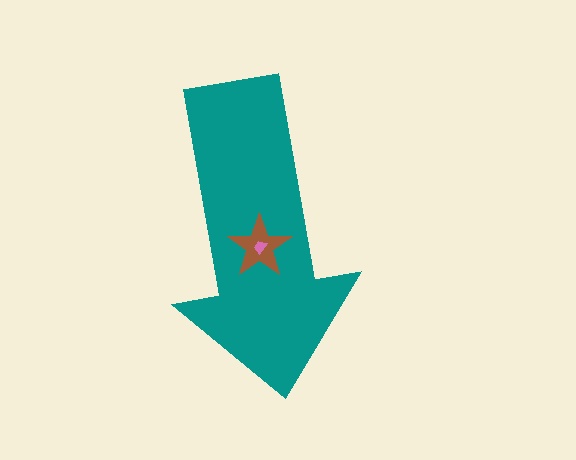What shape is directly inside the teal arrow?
The brown star.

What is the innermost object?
The pink trapezoid.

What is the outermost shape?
The teal arrow.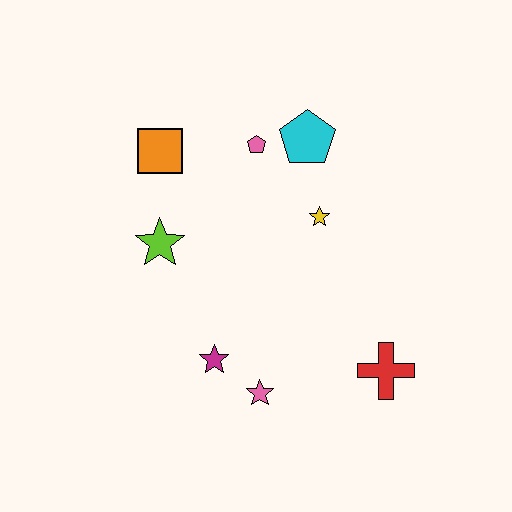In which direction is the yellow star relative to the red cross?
The yellow star is above the red cross.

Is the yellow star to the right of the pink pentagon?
Yes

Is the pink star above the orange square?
No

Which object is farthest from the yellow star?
The pink star is farthest from the yellow star.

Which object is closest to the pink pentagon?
The cyan pentagon is closest to the pink pentagon.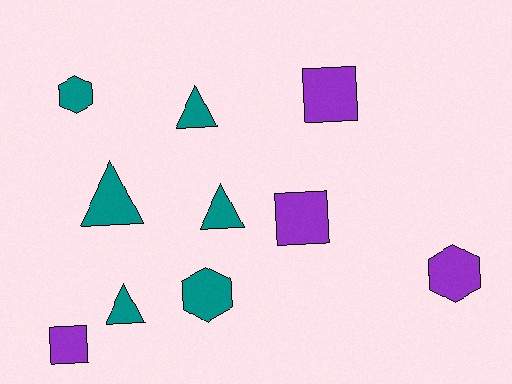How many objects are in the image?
There are 10 objects.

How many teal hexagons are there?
There are 2 teal hexagons.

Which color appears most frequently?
Teal, with 6 objects.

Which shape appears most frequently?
Triangle, with 4 objects.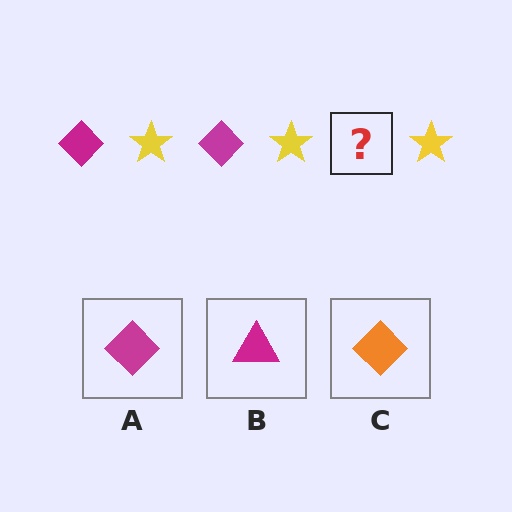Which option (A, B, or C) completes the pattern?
A.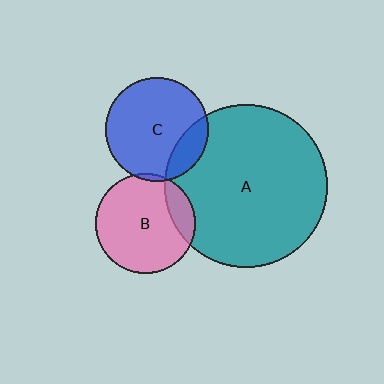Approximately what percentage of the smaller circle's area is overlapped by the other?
Approximately 15%.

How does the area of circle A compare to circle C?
Approximately 2.5 times.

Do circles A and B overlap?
Yes.